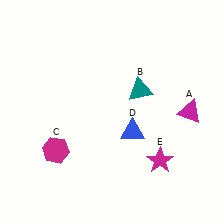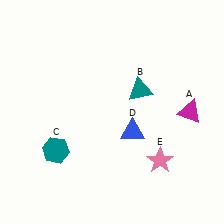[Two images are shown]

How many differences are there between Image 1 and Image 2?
There are 2 differences between the two images.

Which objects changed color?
C changed from magenta to teal. E changed from magenta to pink.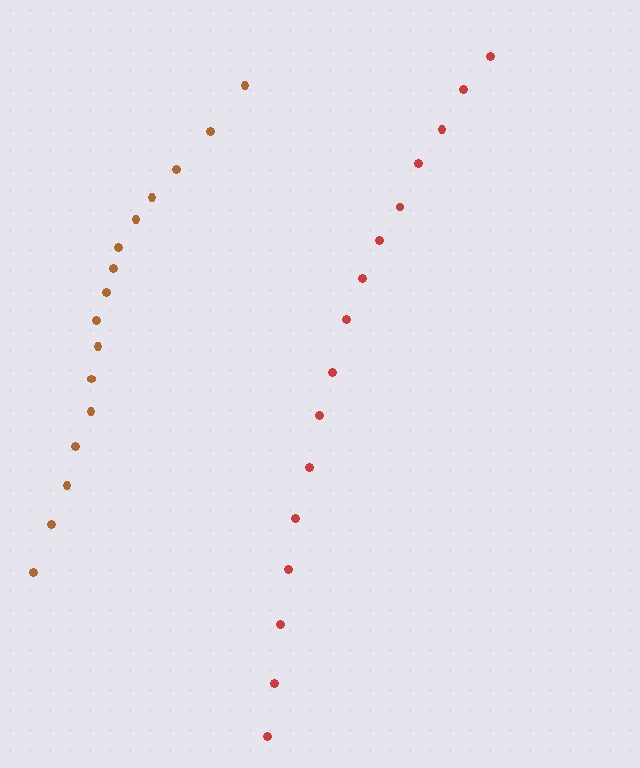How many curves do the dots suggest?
There are 2 distinct paths.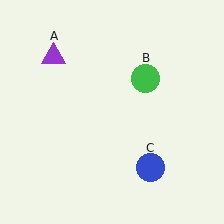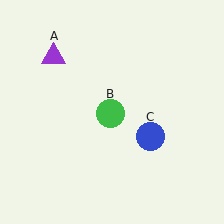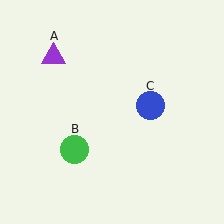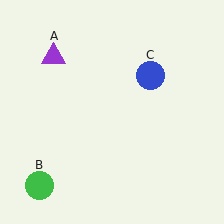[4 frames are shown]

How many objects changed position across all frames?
2 objects changed position: green circle (object B), blue circle (object C).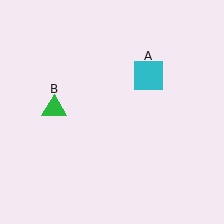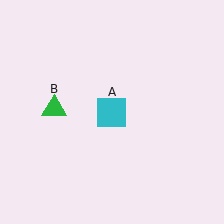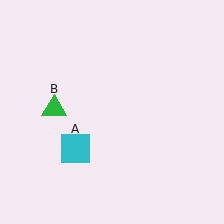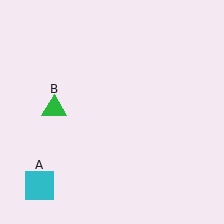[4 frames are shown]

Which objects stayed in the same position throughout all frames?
Green triangle (object B) remained stationary.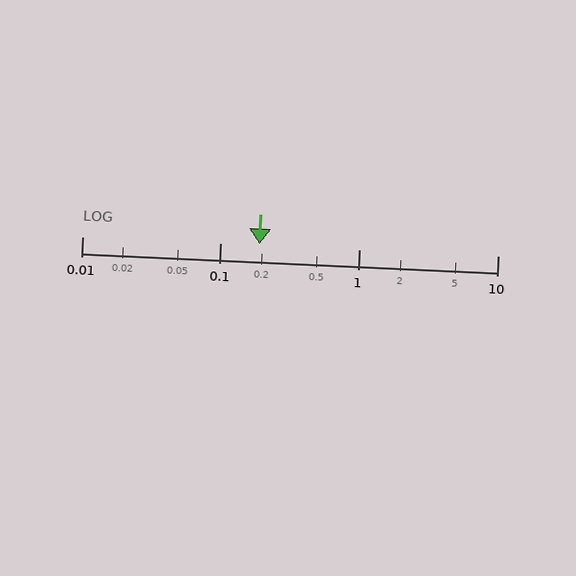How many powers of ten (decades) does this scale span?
The scale spans 3 decades, from 0.01 to 10.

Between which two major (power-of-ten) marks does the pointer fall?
The pointer is between 0.1 and 1.